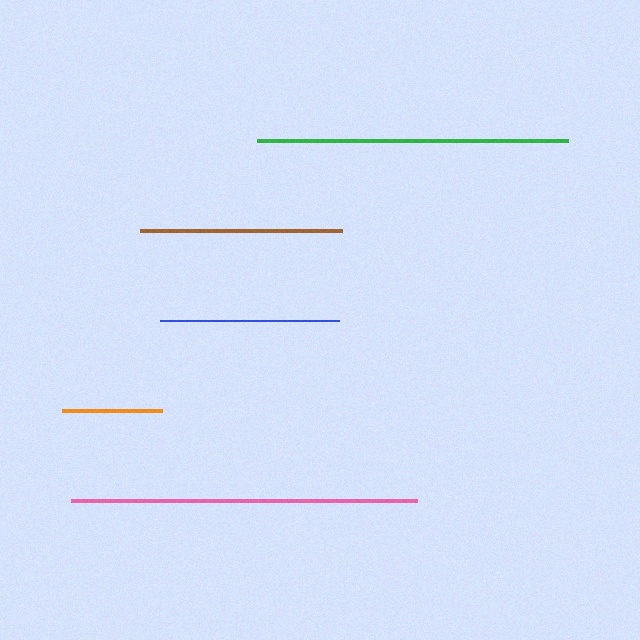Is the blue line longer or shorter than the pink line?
The pink line is longer than the blue line.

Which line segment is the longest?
The pink line is the longest at approximately 347 pixels.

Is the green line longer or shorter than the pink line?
The pink line is longer than the green line.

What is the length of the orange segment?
The orange segment is approximately 100 pixels long.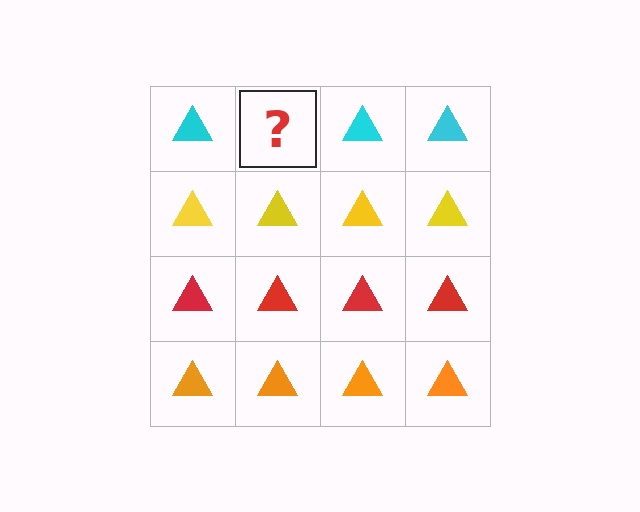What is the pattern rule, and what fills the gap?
The rule is that each row has a consistent color. The gap should be filled with a cyan triangle.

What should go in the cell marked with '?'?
The missing cell should contain a cyan triangle.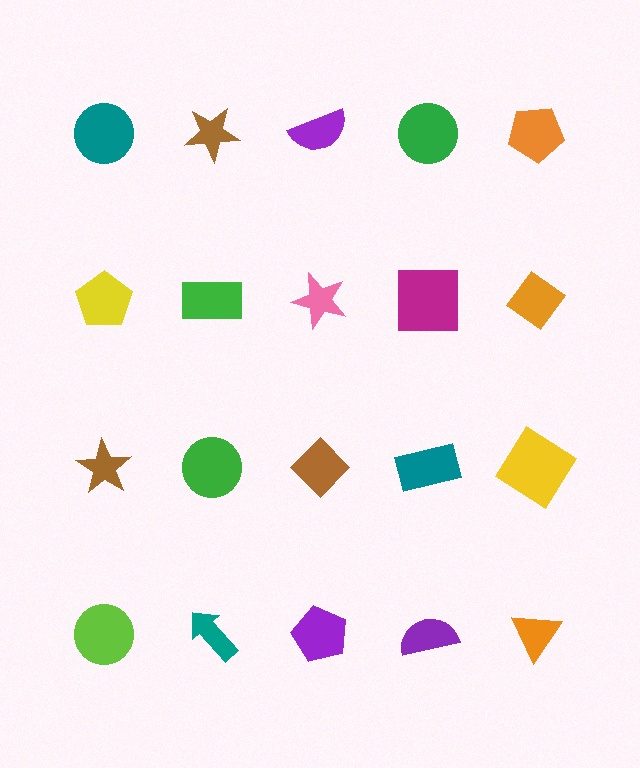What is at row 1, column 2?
A brown star.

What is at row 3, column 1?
A brown star.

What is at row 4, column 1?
A lime circle.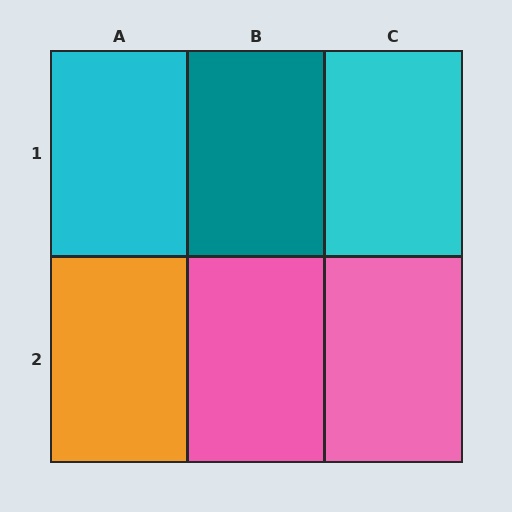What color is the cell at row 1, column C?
Cyan.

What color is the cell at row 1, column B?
Teal.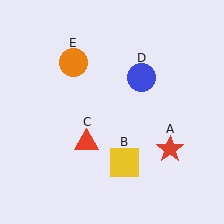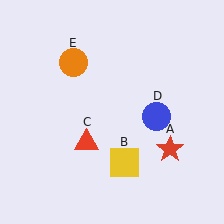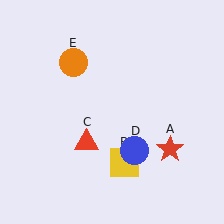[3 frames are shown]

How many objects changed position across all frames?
1 object changed position: blue circle (object D).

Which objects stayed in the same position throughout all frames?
Red star (object A) and yellow square (object B) and red triangle (object C) and orange circle (object E) remained stationary.